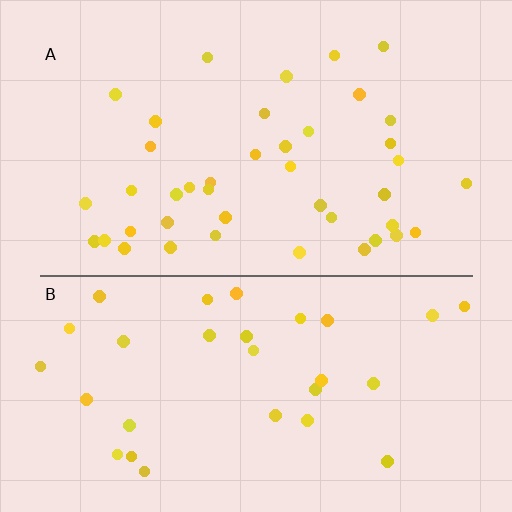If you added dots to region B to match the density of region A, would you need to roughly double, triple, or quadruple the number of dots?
Approximately double.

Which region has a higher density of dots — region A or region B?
A (the top).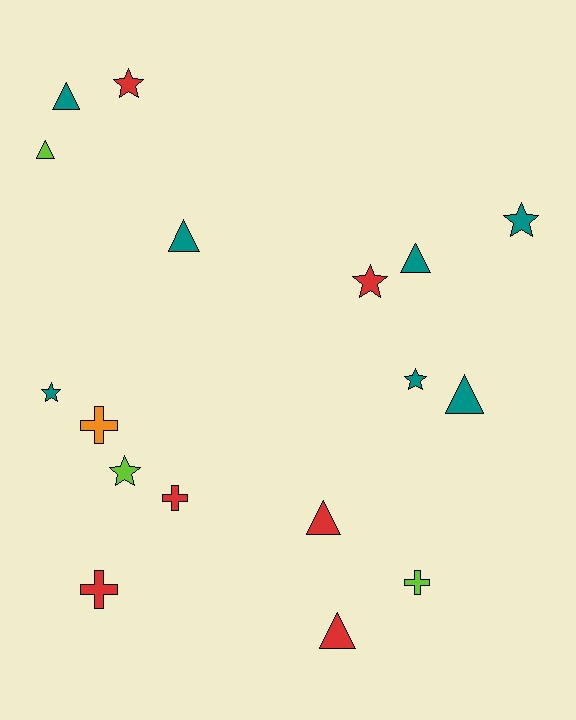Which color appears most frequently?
Teal, with 7 objects.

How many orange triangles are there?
There are no orange triangles.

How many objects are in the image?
There are 17 objects.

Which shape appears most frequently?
Triangle, with 7 objects.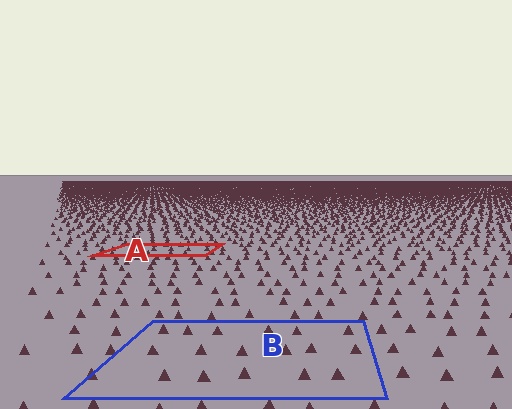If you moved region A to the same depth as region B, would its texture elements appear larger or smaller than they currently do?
They would appear larger. At a closer depth, the same texture elements are projected at a bigger on-screen size.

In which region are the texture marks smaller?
The texture marks are smaller in region A, because it is farther away.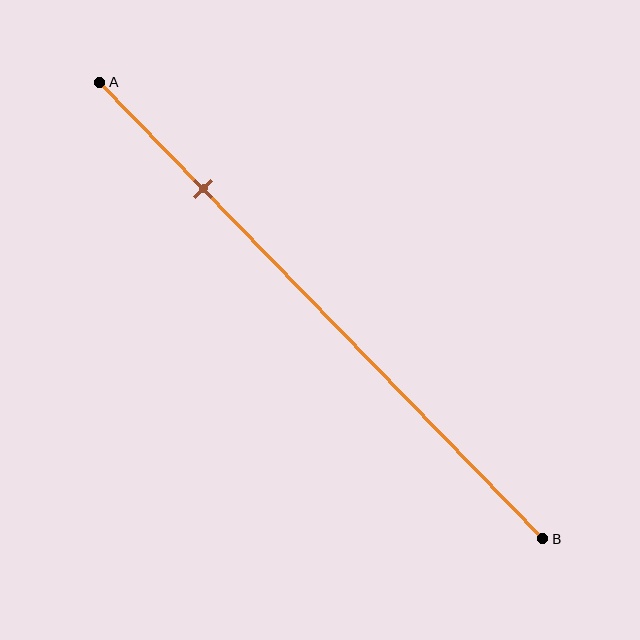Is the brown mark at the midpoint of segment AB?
No, the mark is at about 25% from A, not at the 50% midpoint.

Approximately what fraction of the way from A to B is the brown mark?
The brown mark is approximately 25% of the way from A to B.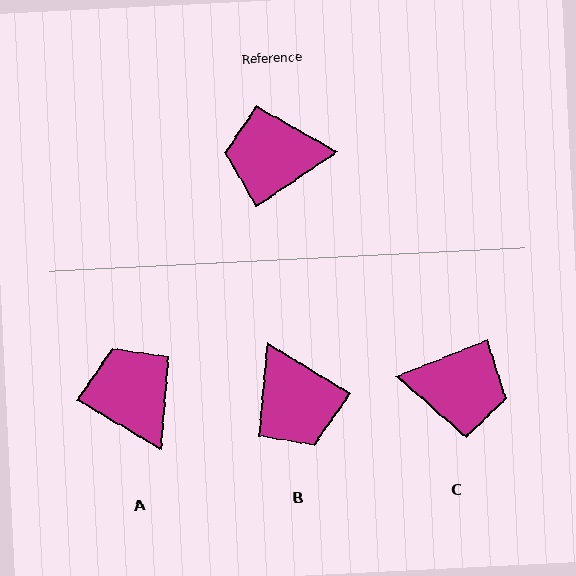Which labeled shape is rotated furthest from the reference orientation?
C, about 168 degrees away.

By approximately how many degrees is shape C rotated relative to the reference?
Approximately 168 degrees counter-clockwise.